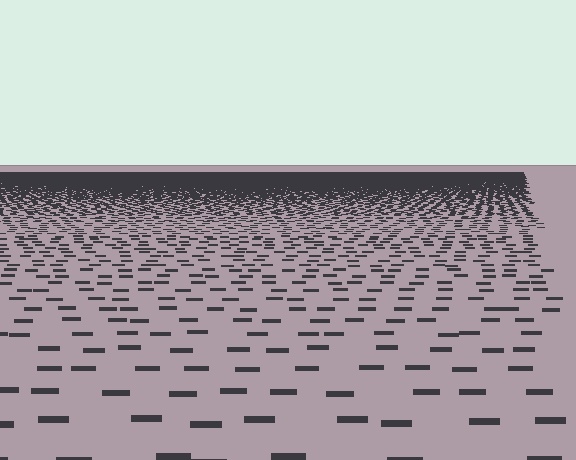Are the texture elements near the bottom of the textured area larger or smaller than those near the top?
Larger. Near the bottom, elements are closer to the viewer and appear at a bigger on-screen size.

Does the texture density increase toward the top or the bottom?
Density increases toward the top.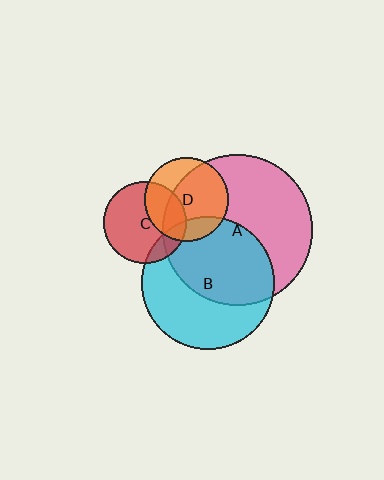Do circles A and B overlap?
Yes.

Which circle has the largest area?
Circle A (pink).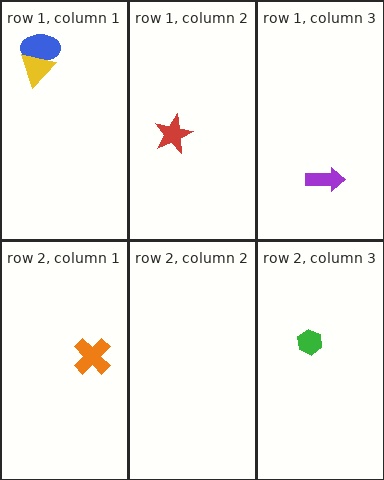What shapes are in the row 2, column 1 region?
The orange cross.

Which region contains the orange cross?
The row 2, column 1 region.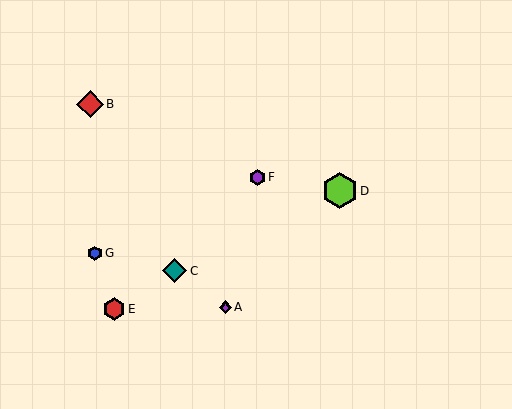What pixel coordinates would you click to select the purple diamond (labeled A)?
Click at (225, 307) to select the purple diamond A.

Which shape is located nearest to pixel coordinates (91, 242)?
The blue hexagon (labeled G) at (95, 253) is nearest to that location.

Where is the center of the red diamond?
The center of the red diamond is at (90, 104).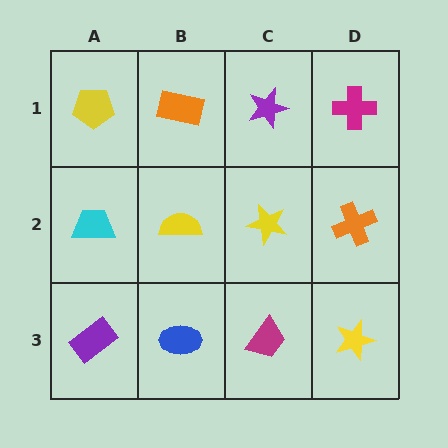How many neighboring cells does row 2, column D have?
3.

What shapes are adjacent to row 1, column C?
A yellow star (row 2, column C), an orange rectangle (row 1, column B), a magenta cross (row 1, column D).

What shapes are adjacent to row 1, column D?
An orange cross (row 2, column D), a purple star (row 1, column C).